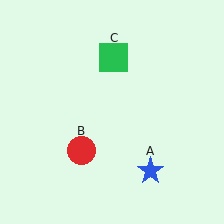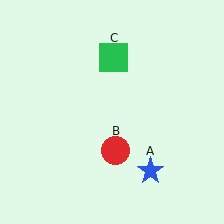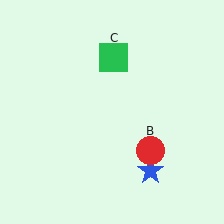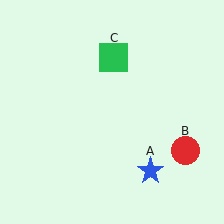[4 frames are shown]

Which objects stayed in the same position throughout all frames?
Blue star (object A) and green square (object C) remained stationary.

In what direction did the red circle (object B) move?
The red circle (object B) moved right.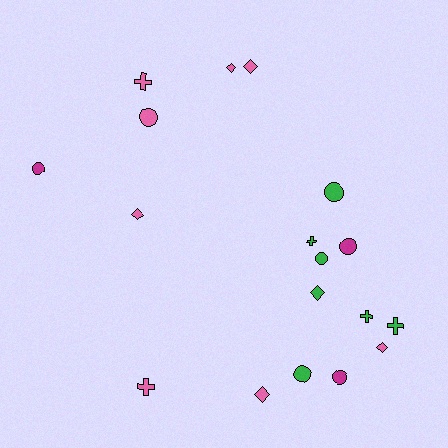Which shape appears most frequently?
Circle, with 7 objects.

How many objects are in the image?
There are 18 objects.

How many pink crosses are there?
There are 2 pink crosses.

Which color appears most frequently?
Pink, with 8 objects.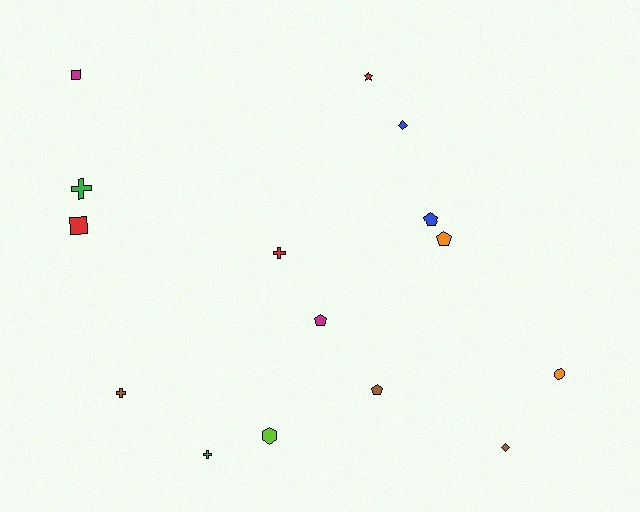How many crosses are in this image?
There are 4 crosses.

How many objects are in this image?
There are 15 objects.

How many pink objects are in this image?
There are no pink objects.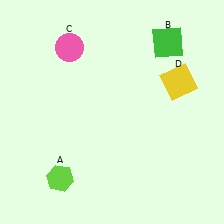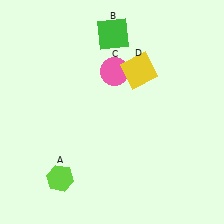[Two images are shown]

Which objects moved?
The objects that moved are: the green square (B), the pink circle (C), the yellow square (D).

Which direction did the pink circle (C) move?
The pink circle (C) moved right.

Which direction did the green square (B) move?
The green square (B) moved left.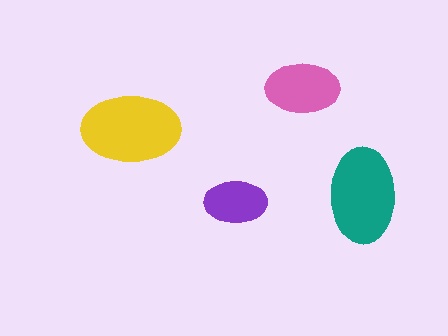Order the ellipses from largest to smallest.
the yellow one, the teal one, the pink one, the purple one.